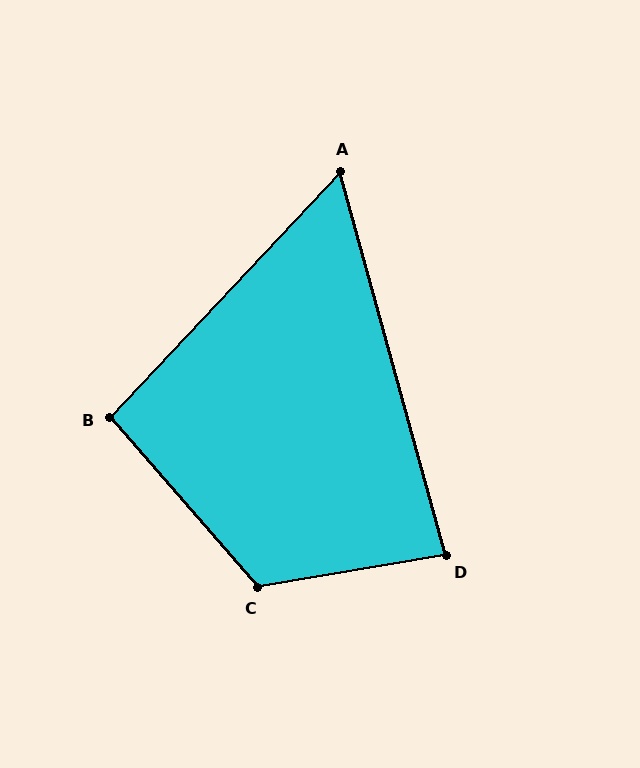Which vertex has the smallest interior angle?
A, at approximately 59 degrees.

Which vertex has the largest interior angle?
C, at approximately 121 degrees.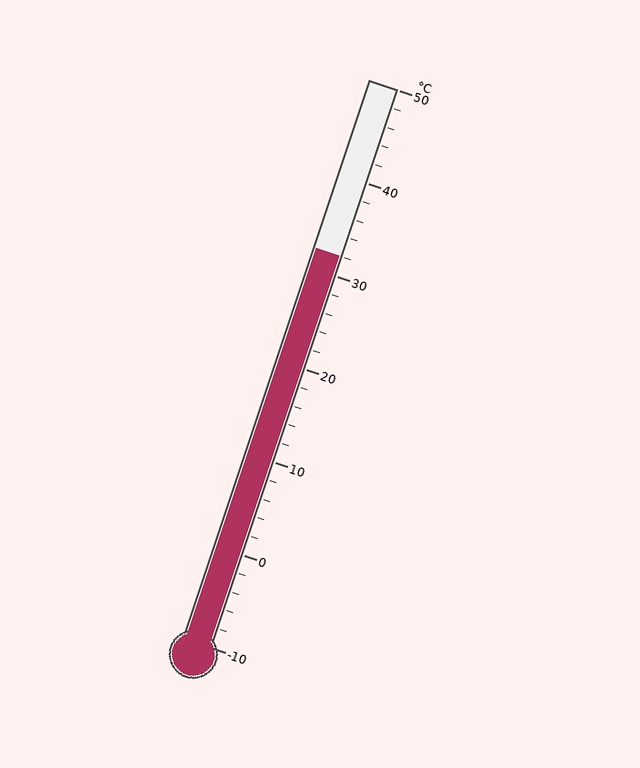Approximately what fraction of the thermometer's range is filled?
The thermometer is filled to approximately 70% of its range.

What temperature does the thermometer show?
The thermometer shows approximately 32°C.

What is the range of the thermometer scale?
The thermometer scale ranges from -10°C to 50°C.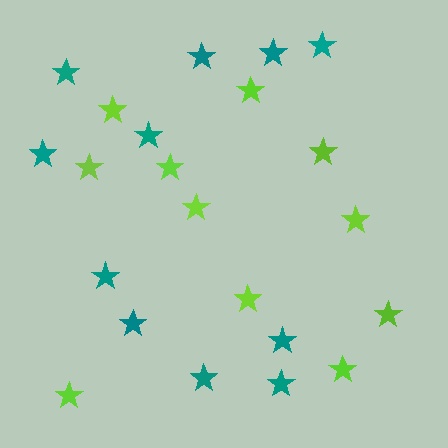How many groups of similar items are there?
There are 2 groups: one group of lime stars (11) and one group of teal stars (11).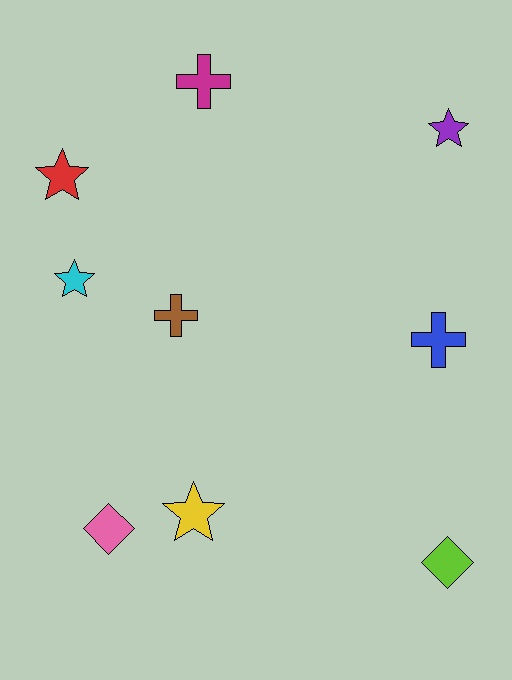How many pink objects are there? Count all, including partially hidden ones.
There is 1 pink object.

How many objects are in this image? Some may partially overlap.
There are 9 objects.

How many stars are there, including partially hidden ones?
There are 4 stars.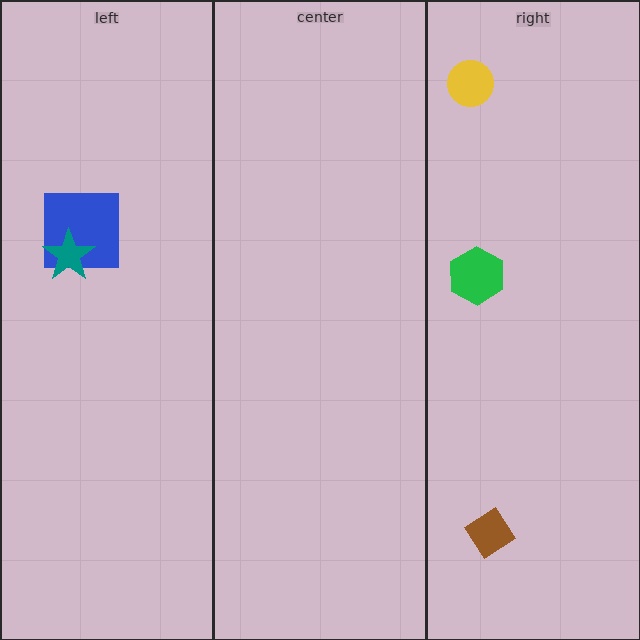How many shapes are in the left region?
2.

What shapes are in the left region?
The blue square, the teal star.